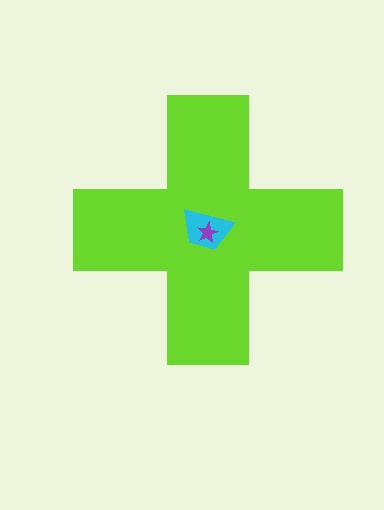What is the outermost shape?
The lime cross.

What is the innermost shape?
The purple star.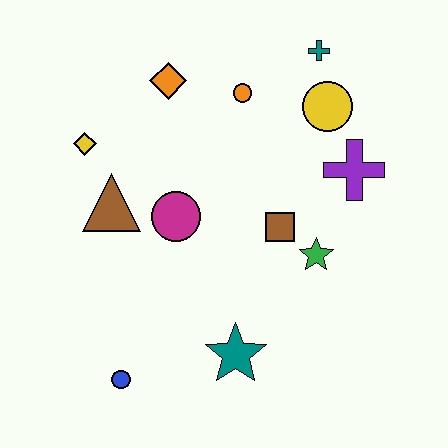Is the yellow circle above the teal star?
Yes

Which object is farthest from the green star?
The yellow diamond is farthest from the green star.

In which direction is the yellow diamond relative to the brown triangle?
The yellow diamond is above the brown triangle.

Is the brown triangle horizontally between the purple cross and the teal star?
No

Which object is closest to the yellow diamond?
The brown triangle is closest to the yellow diamond.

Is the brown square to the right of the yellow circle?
No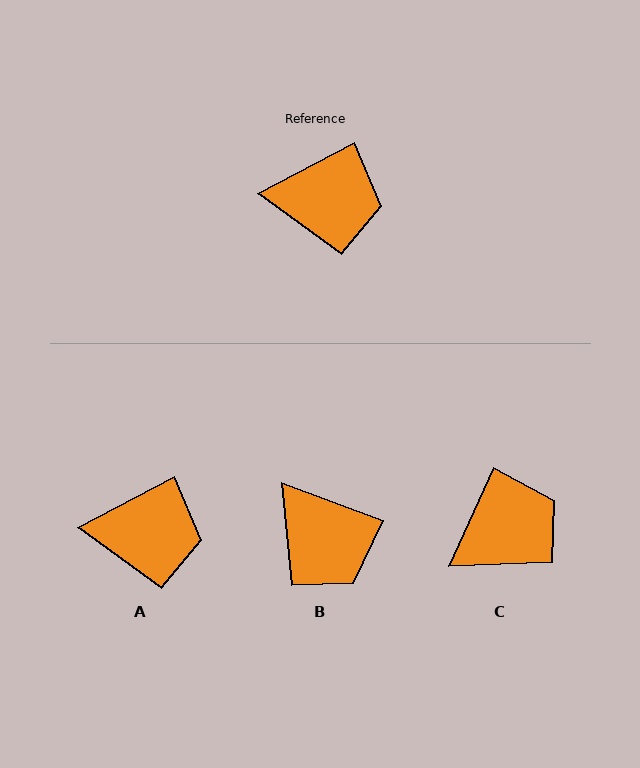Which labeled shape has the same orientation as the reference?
A.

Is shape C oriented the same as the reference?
No, it is off by about 38 degrees.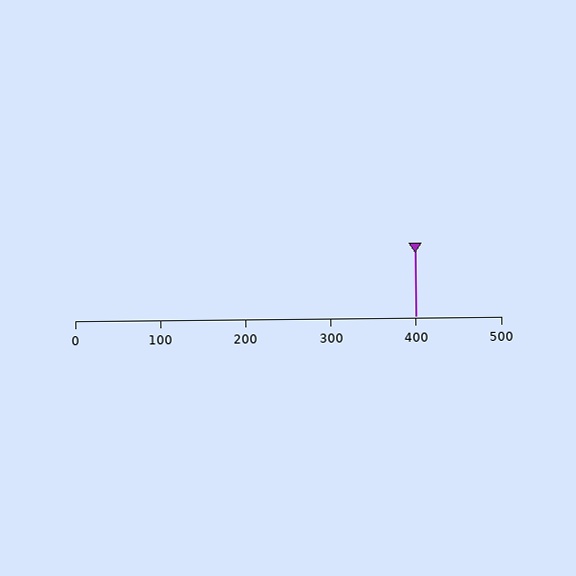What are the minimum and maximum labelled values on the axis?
The axis runs from 0 to 500.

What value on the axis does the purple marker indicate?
The marker indicates approximately 400.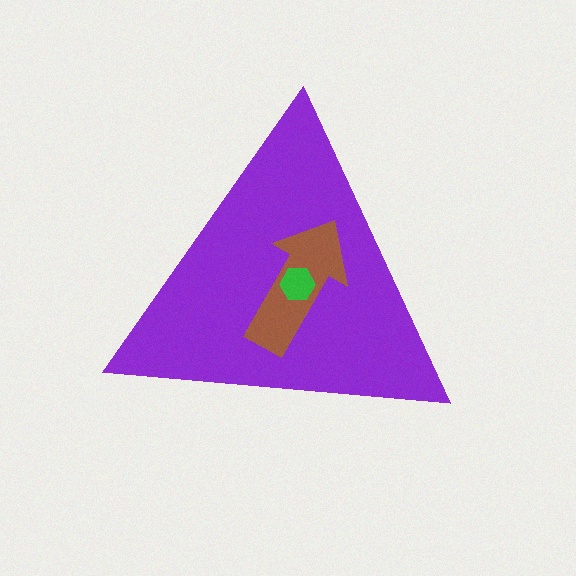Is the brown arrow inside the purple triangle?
Yes.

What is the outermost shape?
The purple triangle.